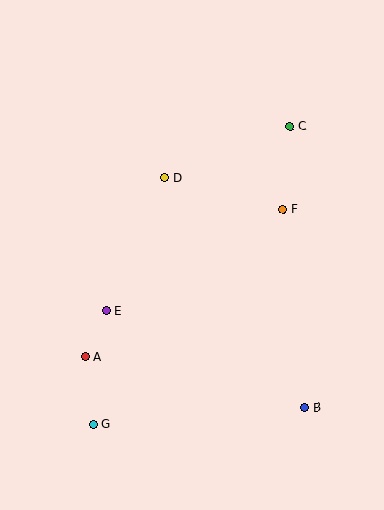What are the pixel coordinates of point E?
Point E is at (106, 311).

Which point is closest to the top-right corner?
Point C is closest to the top-right corner.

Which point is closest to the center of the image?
Point D at (165, 178) is closest to the center.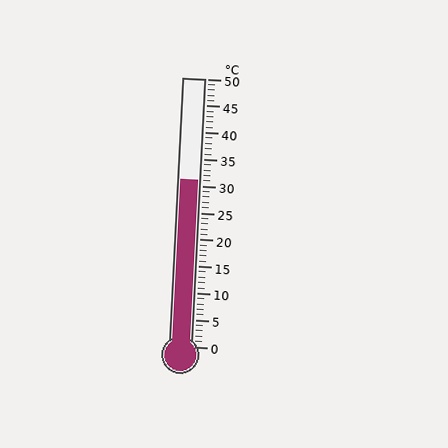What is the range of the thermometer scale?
The thermometer scale ranges from 0°C to 50°C.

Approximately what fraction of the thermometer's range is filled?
The thermometer is filled to approximately 60% of its range.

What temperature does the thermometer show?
The thermometer shows approximately 31°C.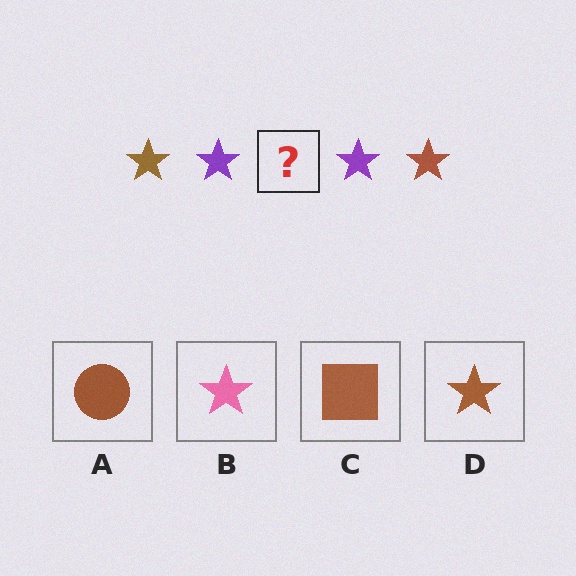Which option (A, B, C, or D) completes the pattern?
D.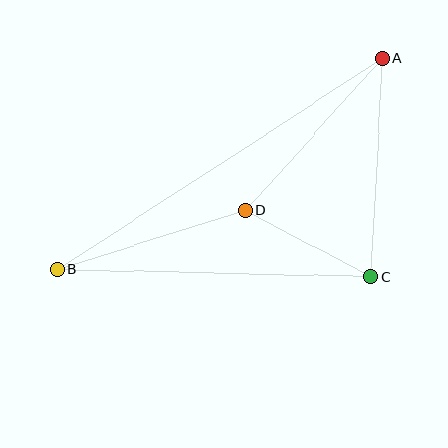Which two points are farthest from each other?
Points A and B are farthest from each other.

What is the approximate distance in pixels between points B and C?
The distance between B and C is approximately 314 pixels.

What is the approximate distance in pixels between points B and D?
The distance between B and D is approximately 197 pixels.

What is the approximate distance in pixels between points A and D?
The distance between A and D is approximately 205 pixels.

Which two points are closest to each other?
Points C and D are closest to each other.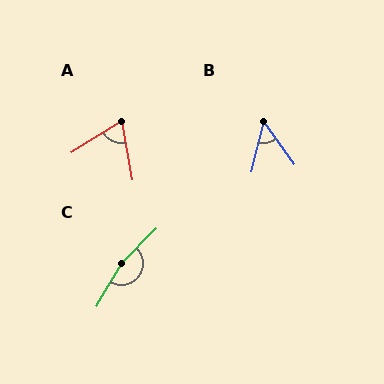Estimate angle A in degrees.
Approximately 68 degrees.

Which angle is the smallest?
B, at approximately 50 degrees.